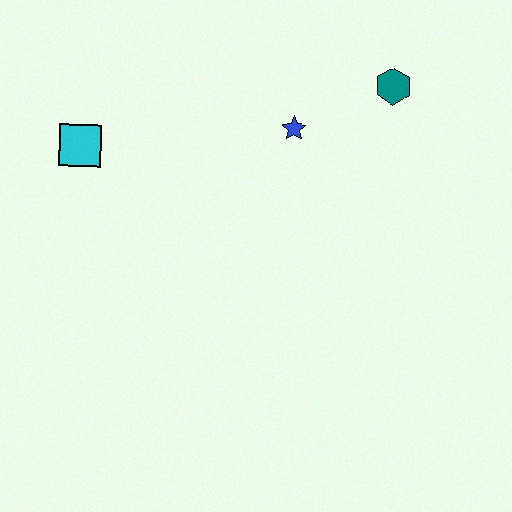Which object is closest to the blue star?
The teal hexagon is closest to the blue star.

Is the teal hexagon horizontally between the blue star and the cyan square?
No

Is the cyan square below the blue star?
Yes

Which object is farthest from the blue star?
The cyan square is farthest from the blue star.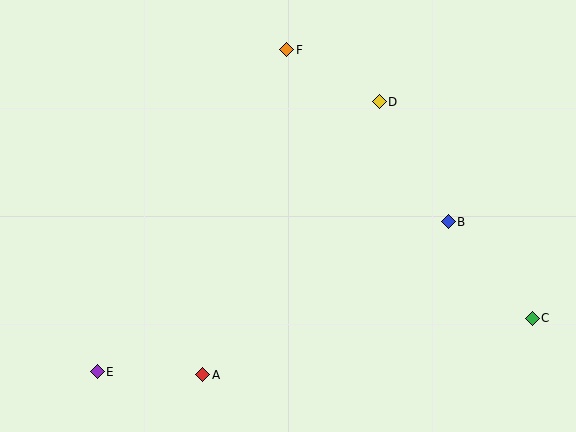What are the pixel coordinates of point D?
Point D is at (379, 102).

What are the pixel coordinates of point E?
Point E is at (97, 372).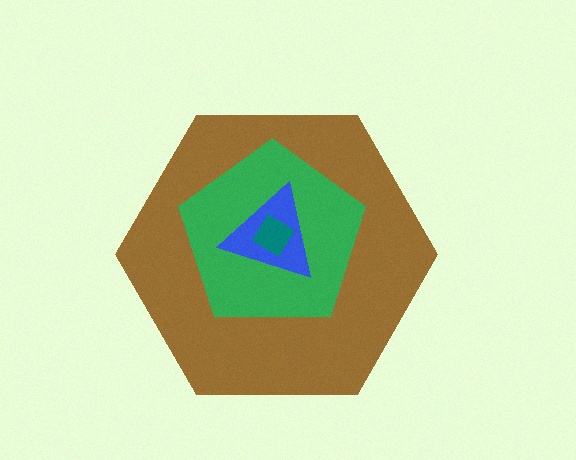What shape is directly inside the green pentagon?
The blue triangle.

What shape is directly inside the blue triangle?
The teal diamond.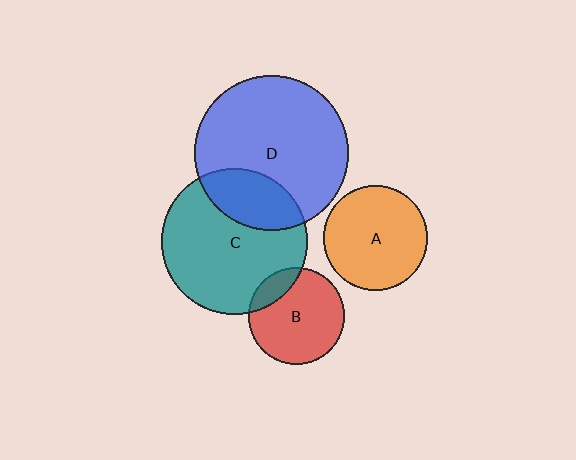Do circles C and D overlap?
Yes.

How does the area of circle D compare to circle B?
Approximately 2.6 times.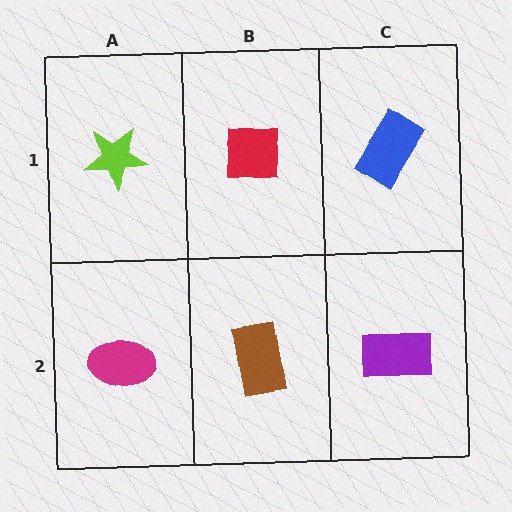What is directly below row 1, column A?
A magenta ellipse.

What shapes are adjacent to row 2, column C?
A blue rectangle (row 1, column C), a brown rectangle (row 2, column B).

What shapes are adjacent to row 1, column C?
A purple rectangle (row 2, column C), a red square (row 1, column B).